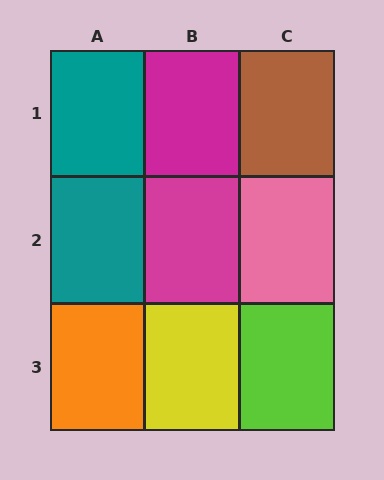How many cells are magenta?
2 cells are magenta.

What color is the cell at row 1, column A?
Teal.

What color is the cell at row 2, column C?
Pink.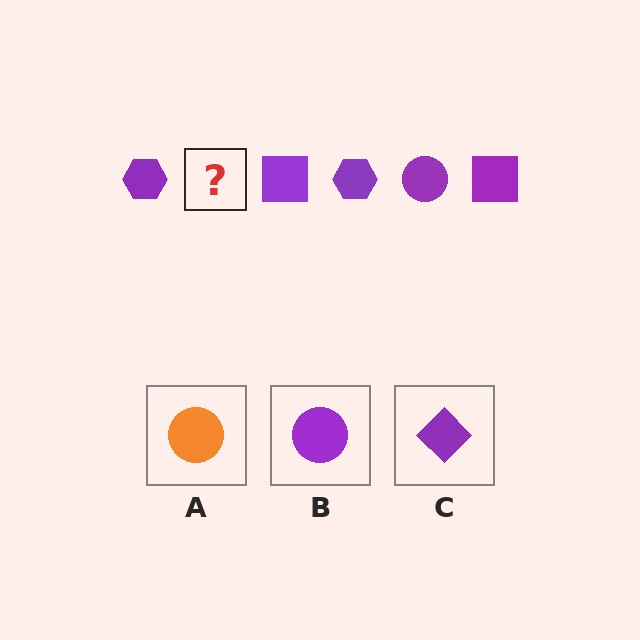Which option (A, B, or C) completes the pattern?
B.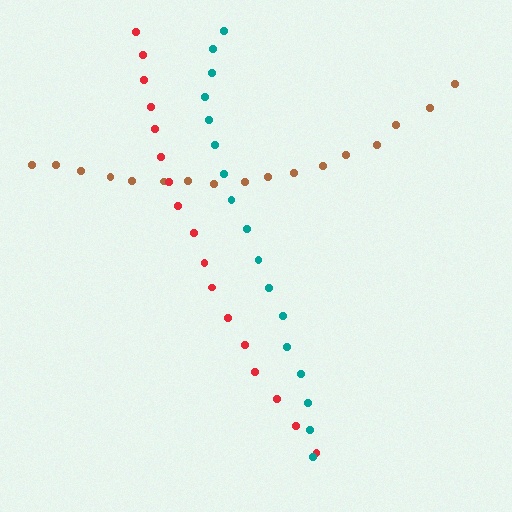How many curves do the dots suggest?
There are 3 distinct paths.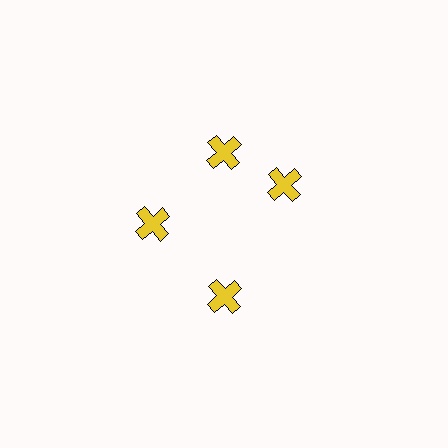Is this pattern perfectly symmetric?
No. The 4 yellow crosses are arranged in a ring, but one element near the 3 o'clock position is rotated out of alignment along the ring, breaking the 4-fold rotational symmetry.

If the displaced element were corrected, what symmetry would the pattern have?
It would have 4-fold rotational symmetry — the pattern would map onto itself every 90 degrees.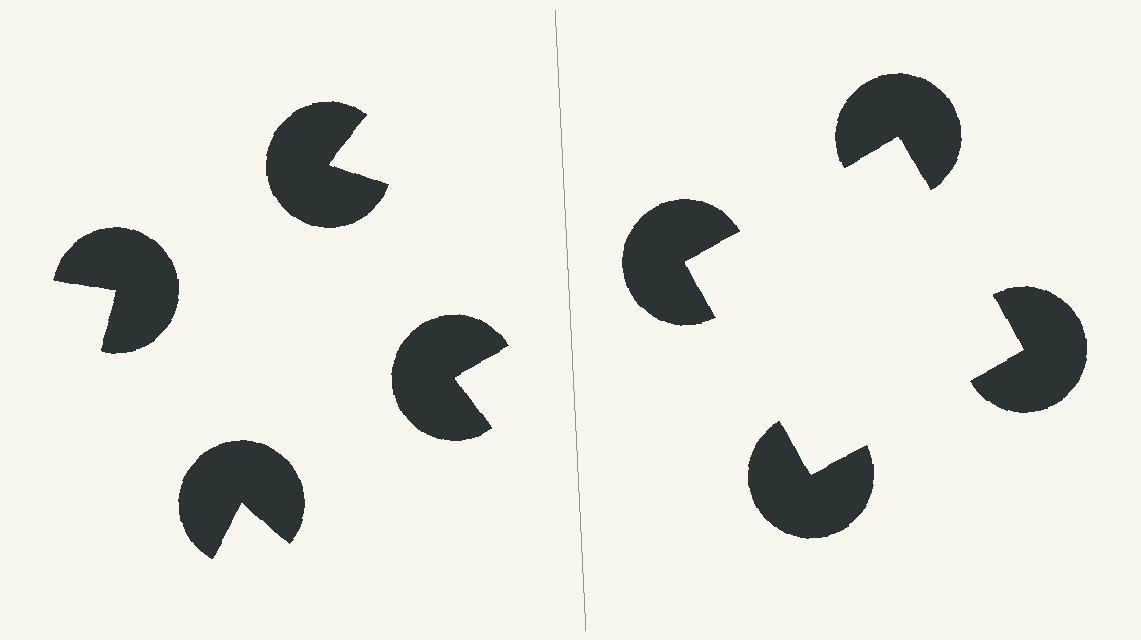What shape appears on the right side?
An illusory square.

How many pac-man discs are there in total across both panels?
8 — 4 on each side.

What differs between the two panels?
The pac-man discs are positioned identically on both sides; only the wedge orientations differ. On the right they align to a square; on the left they are misaligned.